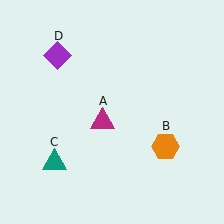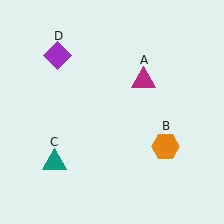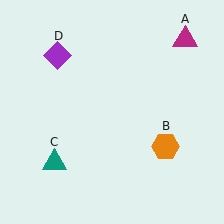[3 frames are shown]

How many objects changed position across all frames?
1 object changed position: magenta triangle (object A).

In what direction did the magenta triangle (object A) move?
The magenta triangle (object A) moved up and to the right.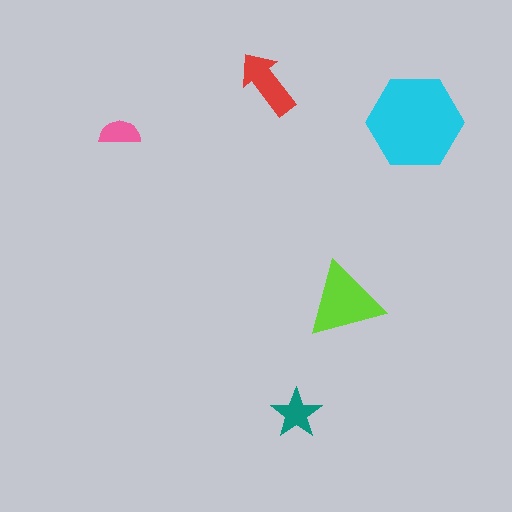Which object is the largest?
The cyan hexagon.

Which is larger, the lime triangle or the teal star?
The lime triangle.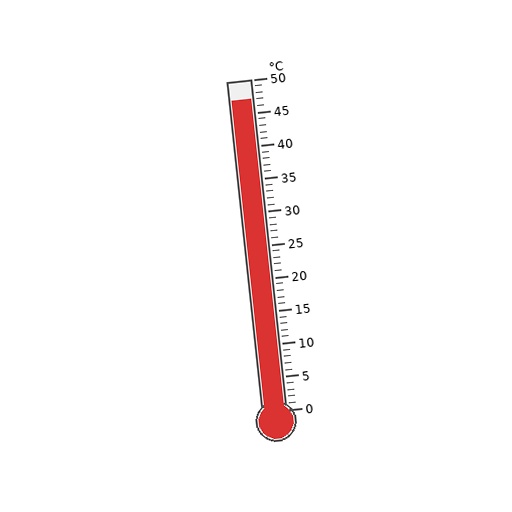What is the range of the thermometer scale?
The thermometer scale ranges from 0°C to 50°C.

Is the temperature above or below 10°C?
The temperature is above 10°C.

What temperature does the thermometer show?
The thermometer shows approximately 47°C.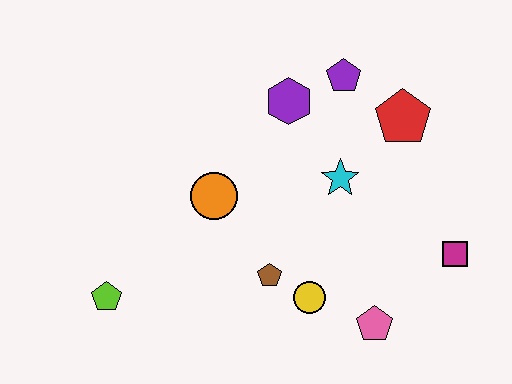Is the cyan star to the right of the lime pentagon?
Yes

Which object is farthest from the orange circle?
The magenta square is farthest from the orange circle.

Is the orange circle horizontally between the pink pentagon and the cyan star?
No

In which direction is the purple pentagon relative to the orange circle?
The purple pentagon is to the right of the orange circle.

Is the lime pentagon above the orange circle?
No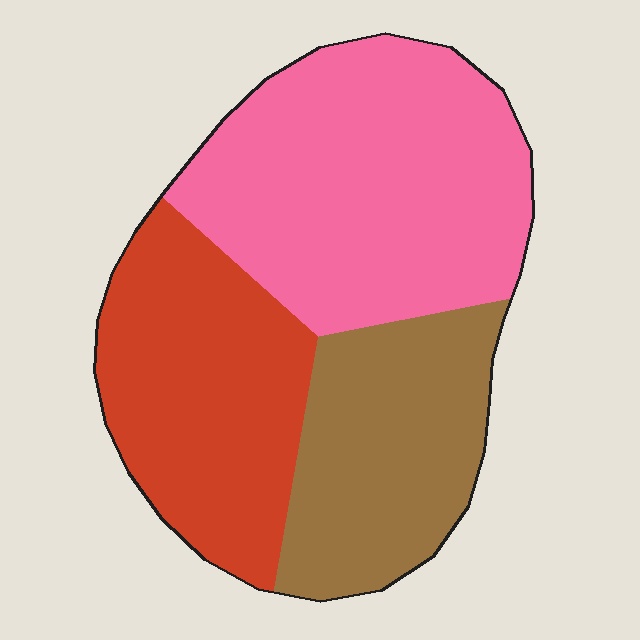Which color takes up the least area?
Brown, at roughly 25%.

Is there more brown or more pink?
Pink.